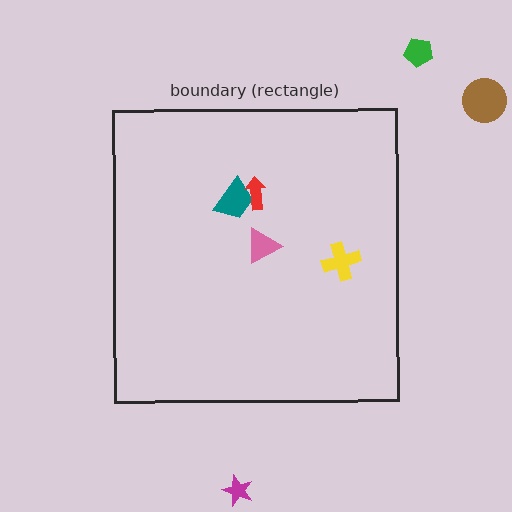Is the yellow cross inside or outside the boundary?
Inside.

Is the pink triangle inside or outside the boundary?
Inside.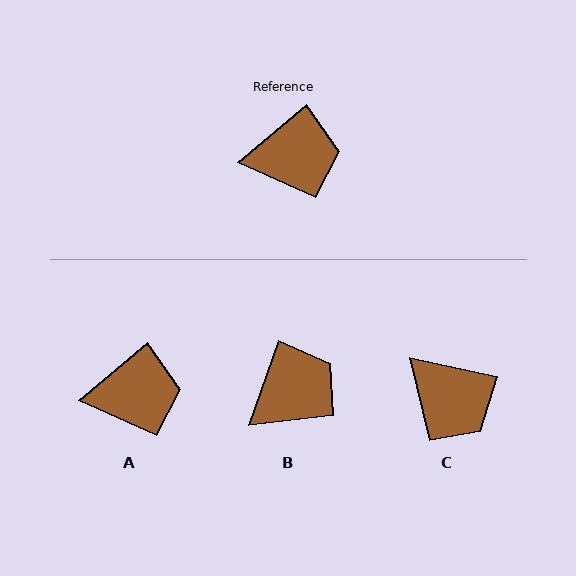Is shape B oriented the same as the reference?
No, it is off by about 30 degrees.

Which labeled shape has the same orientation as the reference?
A.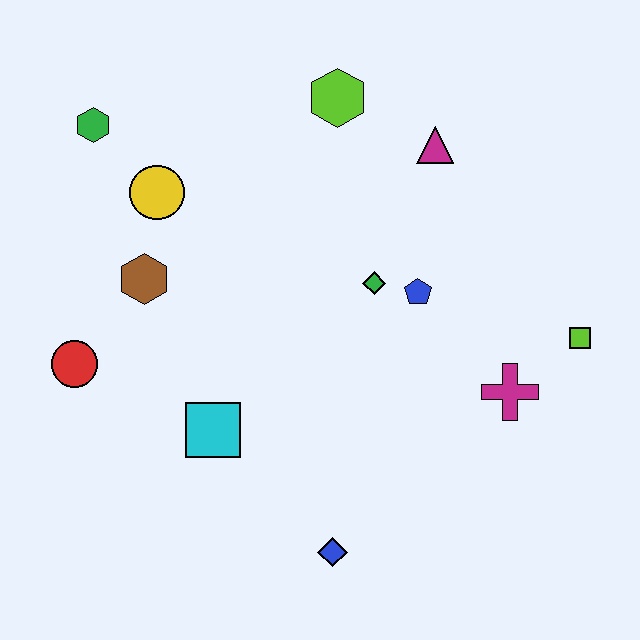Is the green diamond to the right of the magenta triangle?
No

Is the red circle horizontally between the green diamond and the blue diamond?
No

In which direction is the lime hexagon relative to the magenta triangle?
The lime hexagon is to the left of the magenta triangle.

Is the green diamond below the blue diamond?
No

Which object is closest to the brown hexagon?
The yellow circle is closest to the brown hexagon.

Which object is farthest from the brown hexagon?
The lime square is farthest from the brown hexagon.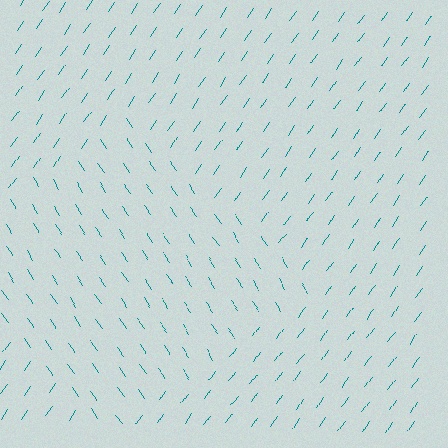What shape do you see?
I see a diamond.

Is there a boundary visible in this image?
Yes, there is a texture boundary formed by a change in line orientation.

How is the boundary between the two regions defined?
The boundary is defined purely by a change in line orientation (approximately 70 degrees difference). All lines are the same color and thickness.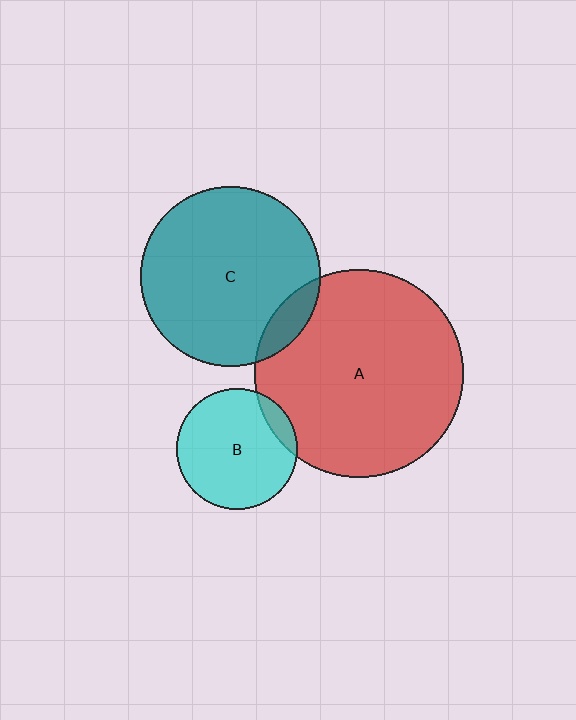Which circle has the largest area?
Circle A (red).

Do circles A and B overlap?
Yes.